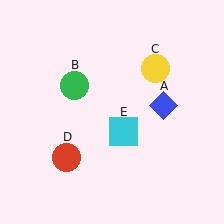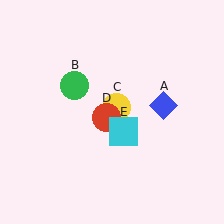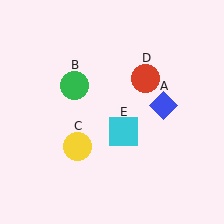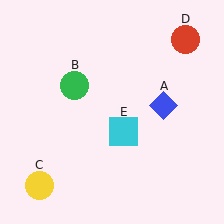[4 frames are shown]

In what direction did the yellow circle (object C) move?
The yellow circle (object C) moved down and to the left.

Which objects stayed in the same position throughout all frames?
Blue diamond (object A) and green circle (object B) and cyan square (object E) remained stationary.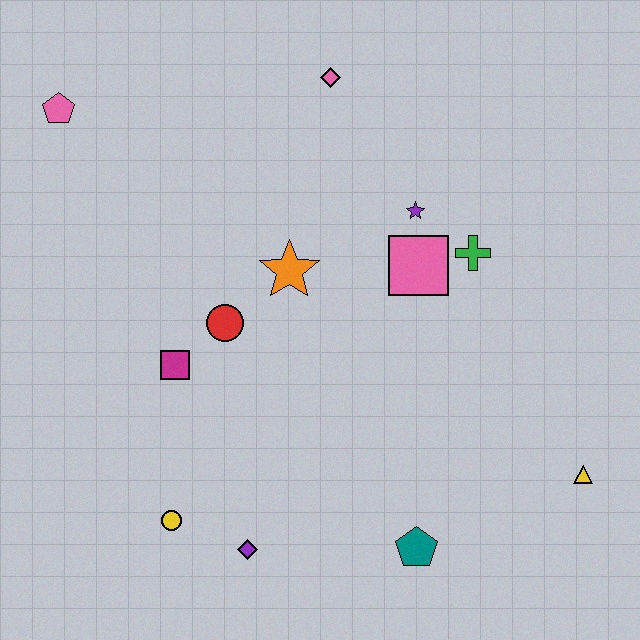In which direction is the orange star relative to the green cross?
The orange star is to the left of the green cross.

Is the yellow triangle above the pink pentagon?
No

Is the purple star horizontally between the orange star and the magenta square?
No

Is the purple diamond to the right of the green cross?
No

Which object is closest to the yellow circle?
The purple diamond is closest to the yellow circle.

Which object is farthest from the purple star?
The yellow circle is farthest from the purple star.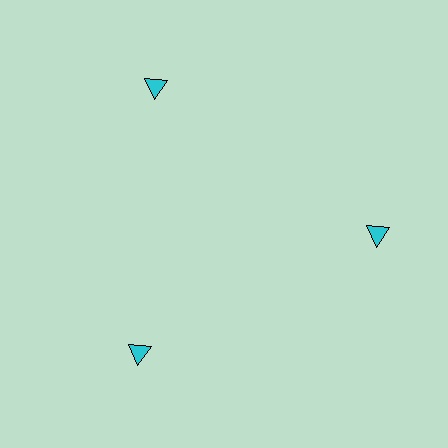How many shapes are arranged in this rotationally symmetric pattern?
There are 3 shapes, arranged in 3 groups of 1.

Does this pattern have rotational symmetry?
Yes, this pattern has 3-fold rotational symmetry. It looks the same after rotating 120 degrees around the center.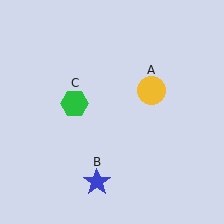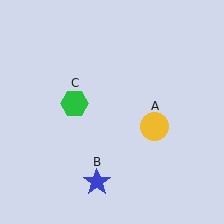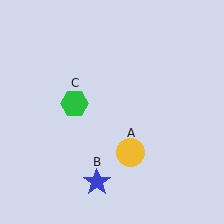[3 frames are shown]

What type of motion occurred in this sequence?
The yellow circle (object A) rotated clockwise around the center of the scene.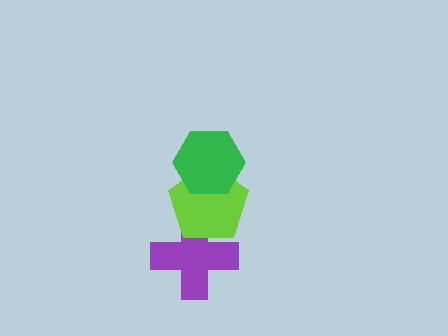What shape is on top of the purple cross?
The lime pentagon is on top of the purple cross.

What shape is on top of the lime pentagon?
The green hexagon is on top of the lime pentagon.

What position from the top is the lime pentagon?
The lime pentagon is 2nd from the top.